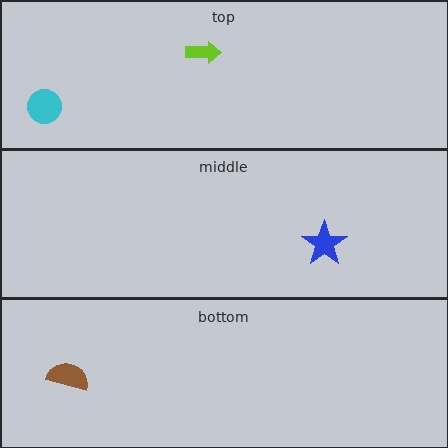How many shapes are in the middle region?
1.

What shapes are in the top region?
The cyan circle, the lime arrow.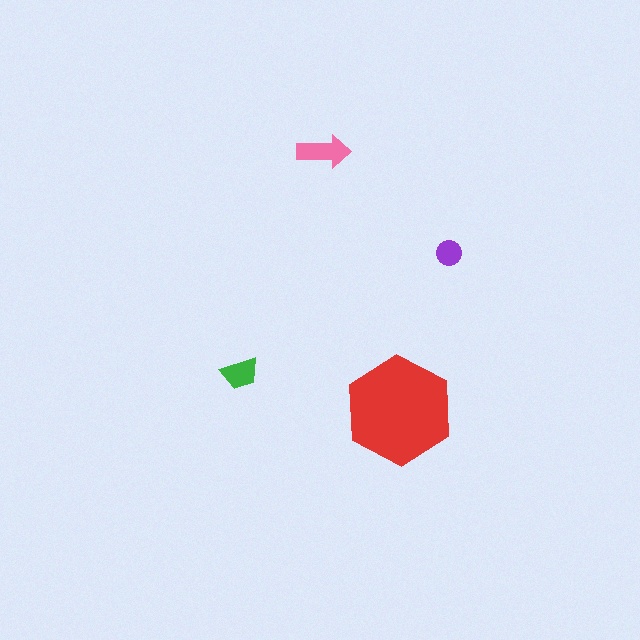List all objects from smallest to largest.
The purple circle, the green trapezoid, the pink arrow, the red hexagon.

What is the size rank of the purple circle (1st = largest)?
4th.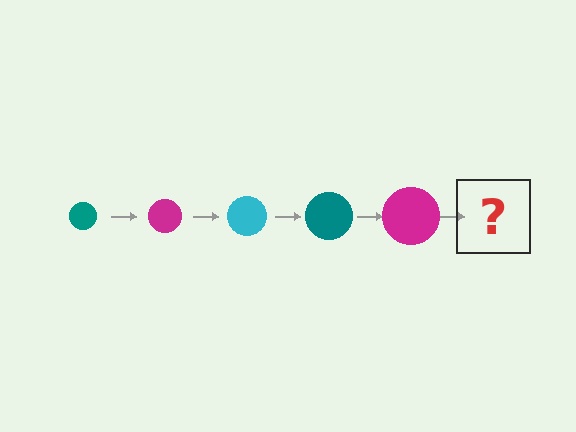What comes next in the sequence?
The next element should be a cyan circle, larger than the previous one.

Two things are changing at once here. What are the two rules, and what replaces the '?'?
The two rules are that the circle grows larger each step and the color cycles through teal, magenta, and cyan. The '?' should be a cyan circle, larger than the previous one.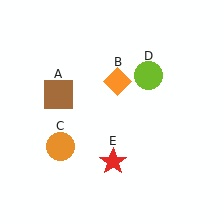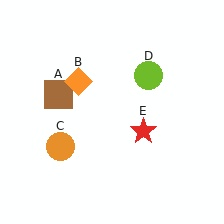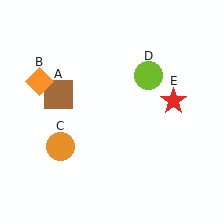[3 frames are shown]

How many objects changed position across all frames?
2 objects changed position: orange diamond (object B), red star (object E).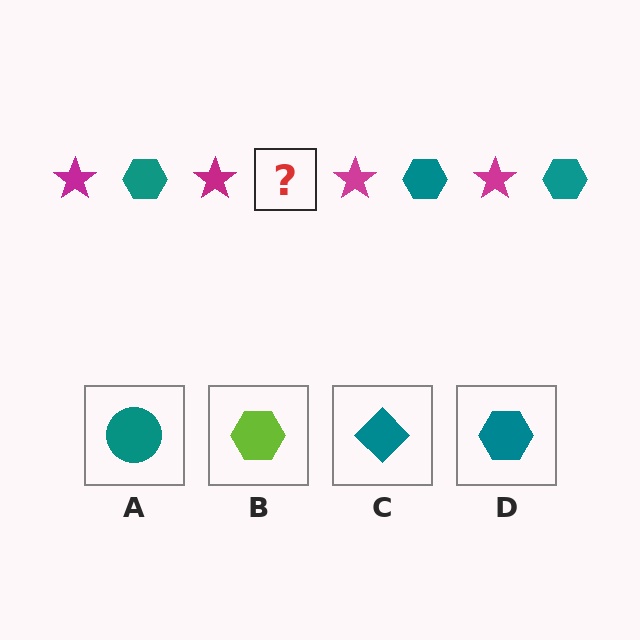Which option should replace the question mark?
Option D.